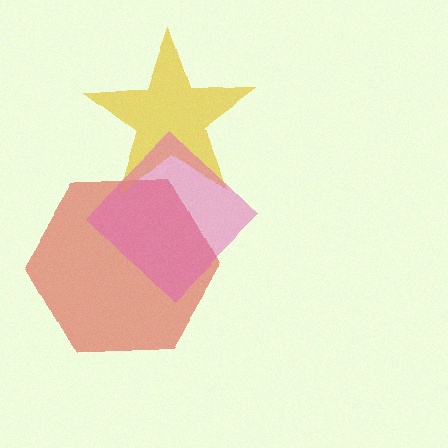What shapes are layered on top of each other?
The layered shapes are: a red hexagon, a yellow star, a pink diamond.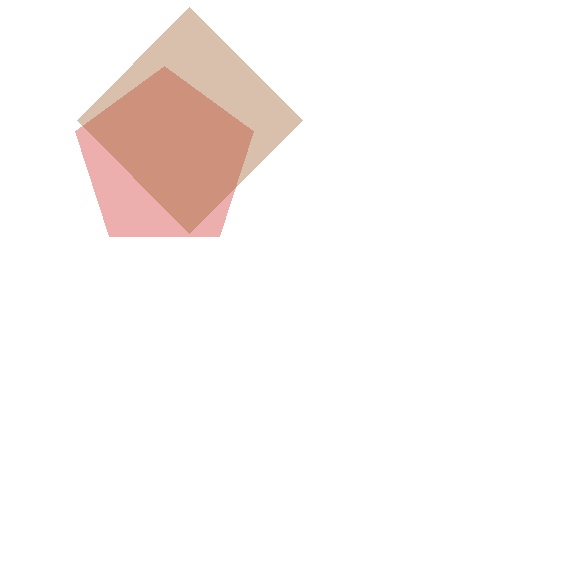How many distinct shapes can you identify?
There are 2 distinct shapes: a red pentagon, a brown diamond.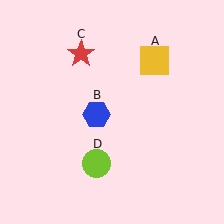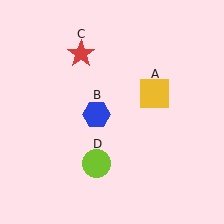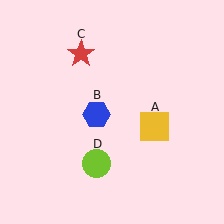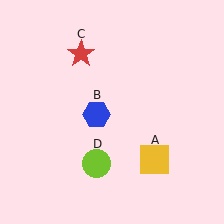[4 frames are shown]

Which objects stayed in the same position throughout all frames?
Blue hexagon (object B) and red star (object C) and lime circle (object D) remained stationary.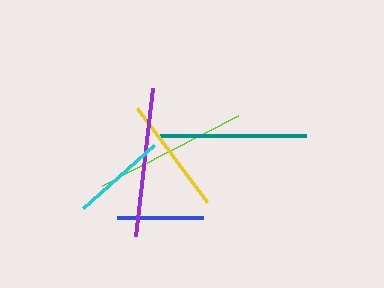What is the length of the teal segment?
The teal segment is approximately 146 pixels long.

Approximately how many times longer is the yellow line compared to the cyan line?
The yellow line is approximately 1.2 times the length of the cyan line.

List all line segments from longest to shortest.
From longest to shortest: lime, purple, teal, yellow, cyan, blue.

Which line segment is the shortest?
The blue line is the shortest at approximately 86 pixels.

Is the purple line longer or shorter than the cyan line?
The purple line is longer than the cyan line.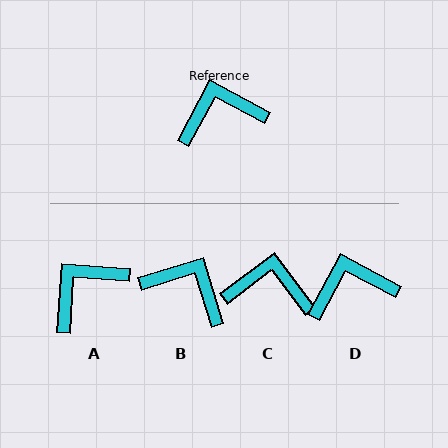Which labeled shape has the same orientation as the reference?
D.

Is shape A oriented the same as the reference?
No, it is off by about 25 degrees.